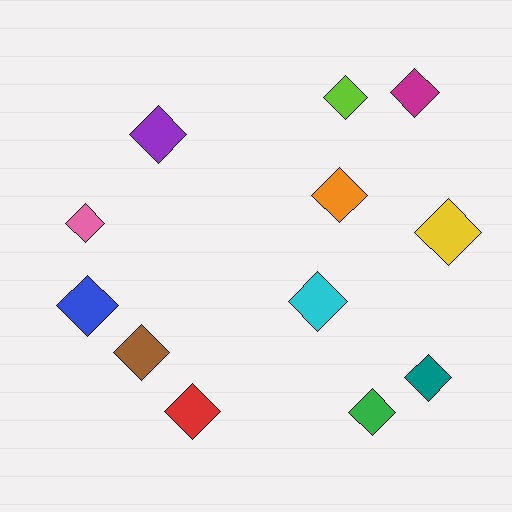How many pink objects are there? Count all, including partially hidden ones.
There is 1 pink object.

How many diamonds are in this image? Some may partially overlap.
There are 12 diamonds.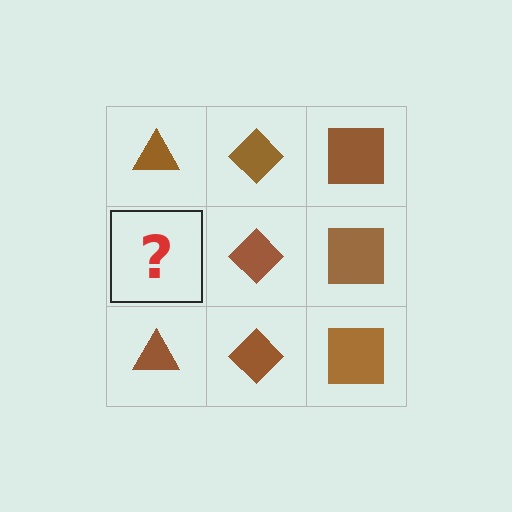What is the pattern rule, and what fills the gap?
The rule is that each column has a consistent shape. The gap should be filled with a brown triangle.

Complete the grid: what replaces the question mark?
The question mark should be replaced with a brown triangle.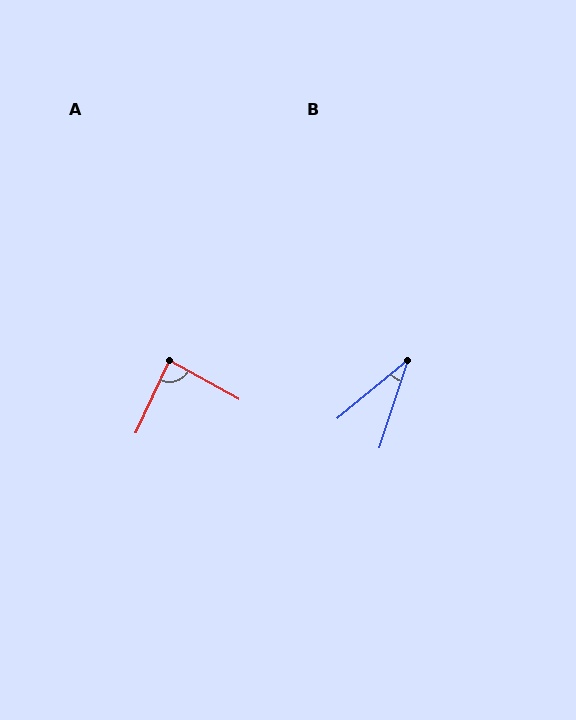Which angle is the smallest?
B, at approximately 32 degrees.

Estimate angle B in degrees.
Approximately 32 degrees.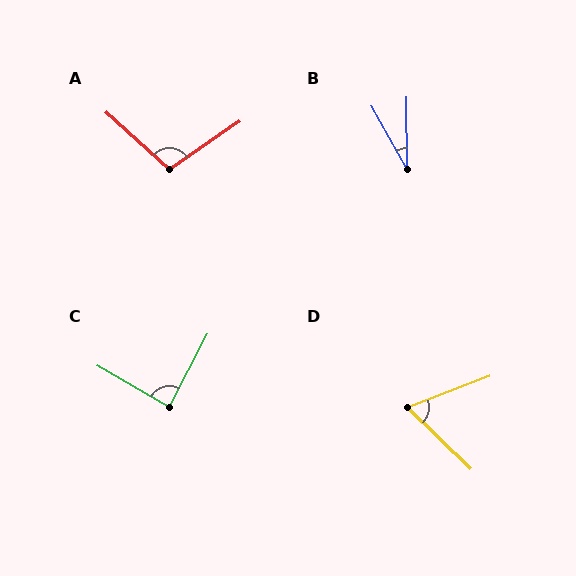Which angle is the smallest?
B, at approximately 29 degrees.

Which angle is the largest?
A, at approximately 103 degrees.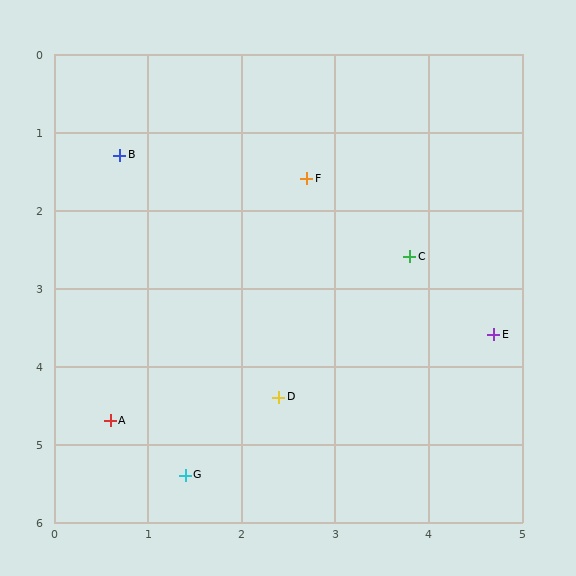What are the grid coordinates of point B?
Point B is at approximately (0.7, 1.3).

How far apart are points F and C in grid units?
Points F and C are about 1.5 grid units apart.